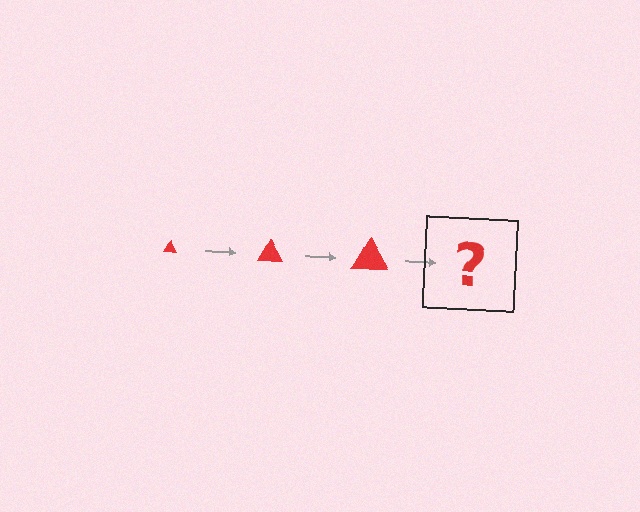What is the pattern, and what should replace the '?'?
The pattern is that the triangle gets progressively larger each step. The '?' should be a red triangle, larger than the previous one.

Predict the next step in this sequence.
The next step is a red triangle, larger than the previous one.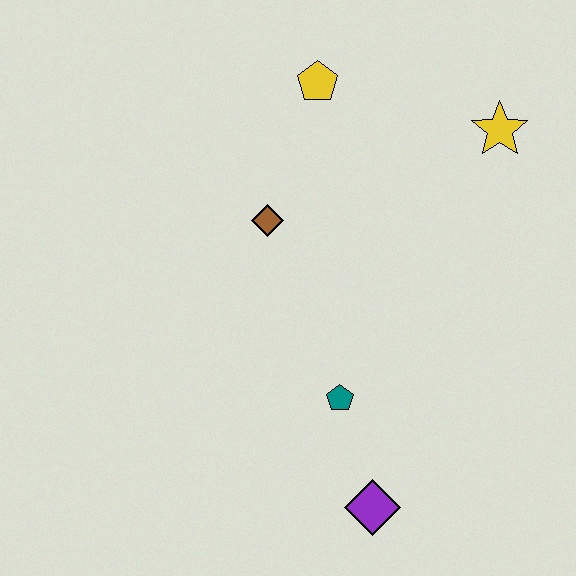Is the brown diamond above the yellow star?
No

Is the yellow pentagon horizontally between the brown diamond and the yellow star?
Yes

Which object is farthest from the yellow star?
The purple diamond is farthest from the yellow star.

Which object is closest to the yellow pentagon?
The brown diamond is closest to the yellow pentagon.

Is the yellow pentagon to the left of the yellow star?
Yes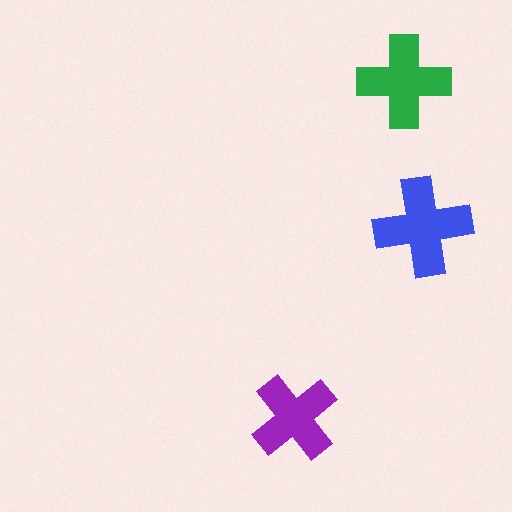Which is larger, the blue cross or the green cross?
The blue one.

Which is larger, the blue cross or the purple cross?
The blue one.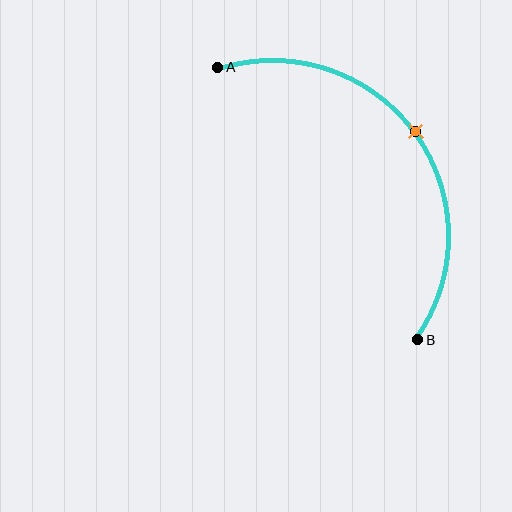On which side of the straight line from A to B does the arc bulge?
The arc bulges above and to the right of the straight line connecting A and B.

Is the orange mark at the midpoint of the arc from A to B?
Yes. The orange mark lies on the arc at equal arc-length from both A and B — it is the arc midpoint.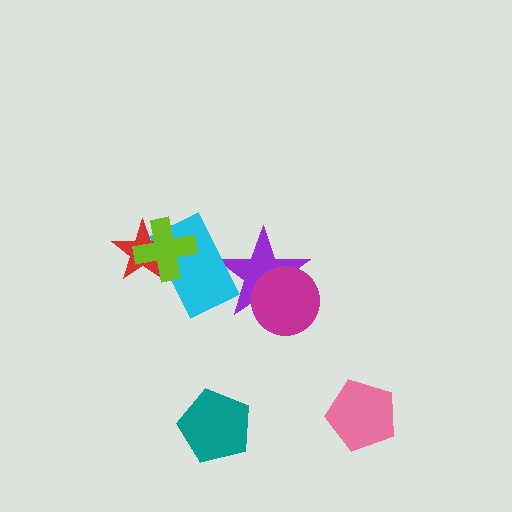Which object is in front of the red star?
The lime cross is in front of the red star.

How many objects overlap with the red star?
2 objects overlap with the red star.